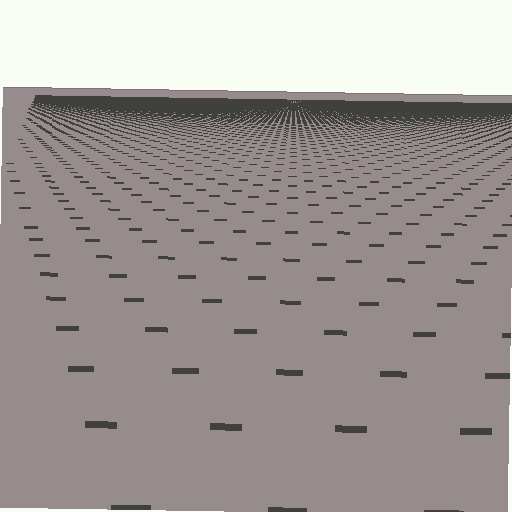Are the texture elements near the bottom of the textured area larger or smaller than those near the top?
Larger. Near the bottom, elements are closer to the viewer and appear at a bigger on-screen size.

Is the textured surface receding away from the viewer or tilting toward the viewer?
The surface is receding away from the viewer. Texture elements get smaller and denser toward the top.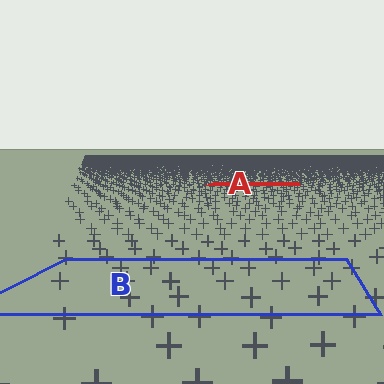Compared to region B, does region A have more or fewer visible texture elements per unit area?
Region A has more texture elements per unit area — they are packed more densely because it is farther away.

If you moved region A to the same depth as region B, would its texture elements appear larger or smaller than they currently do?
They would appear larger. At a closer depth, the same texture elements are projected at a bigger on-screen size.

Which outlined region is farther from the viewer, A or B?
Region A is farther from the viewer — the texture elements inside it appear smaller and more densely packed.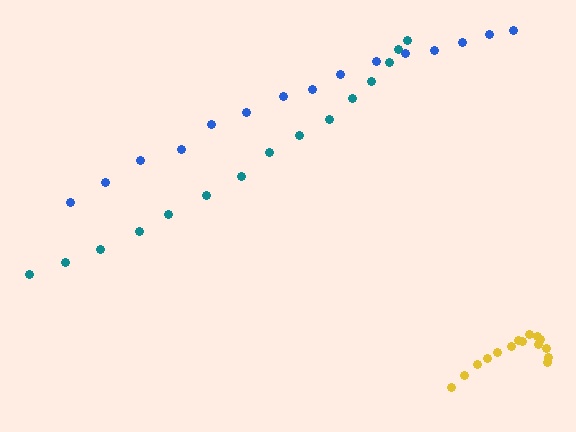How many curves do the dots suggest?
There are 3 distinct paths.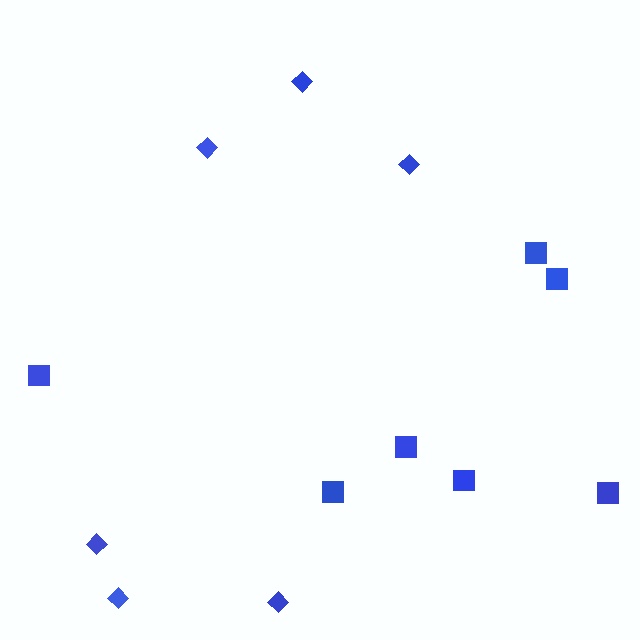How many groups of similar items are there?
There are 2 groups: one group of diamonds (6) and one group of squares (7).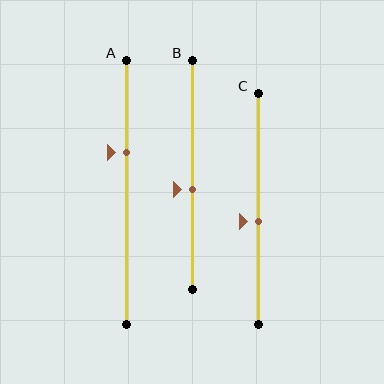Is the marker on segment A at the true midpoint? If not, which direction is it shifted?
No, the marker on segment A is shifted upward by about 15% of the segment length.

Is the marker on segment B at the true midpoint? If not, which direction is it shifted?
No, the marker on segment B is shifted downward by about 7% of the segment length.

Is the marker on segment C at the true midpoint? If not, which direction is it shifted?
No, the marker on segment C is shifted downward by about 5% of the segment length.